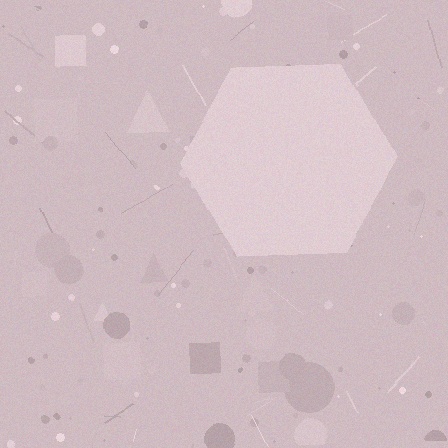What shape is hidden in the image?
A hexagon is hidden in the image.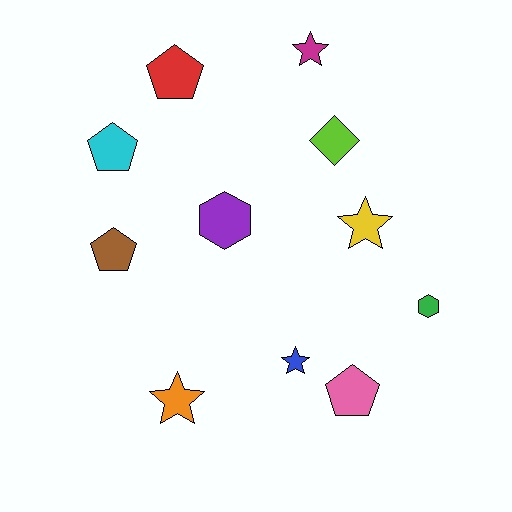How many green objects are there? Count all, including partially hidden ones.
There is 1 green object.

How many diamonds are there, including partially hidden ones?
There is 1 diamond.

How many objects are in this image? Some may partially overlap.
There are 11 objects.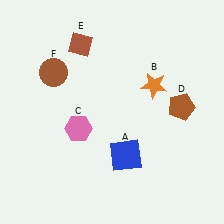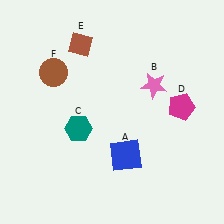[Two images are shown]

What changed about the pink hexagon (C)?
In Image 1, C is pink. In Image 2, it changed to teal.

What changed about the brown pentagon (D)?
In Image 1, D is brown. In Image 2, it changed to magenta.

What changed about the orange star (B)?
In Image 1, B is orange. In Image 2, it changed to pink.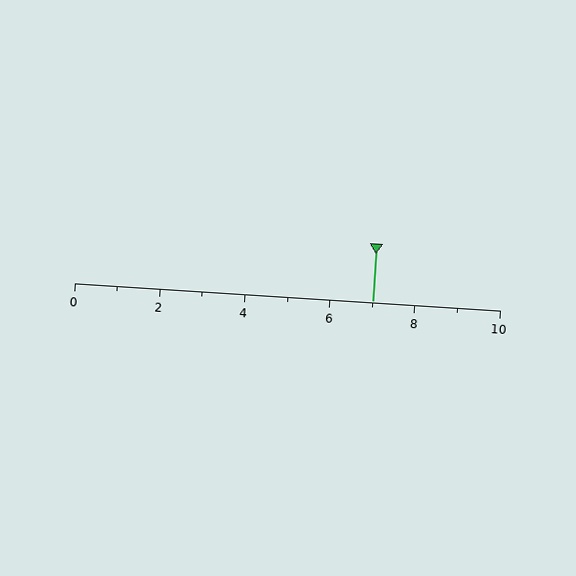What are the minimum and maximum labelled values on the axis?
The axis runs from 0 to 10.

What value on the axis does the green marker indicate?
The marker indicates approximately 7.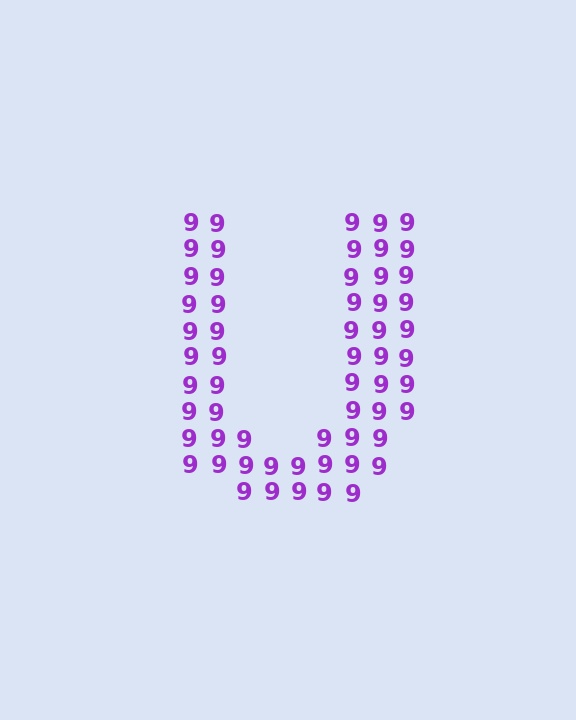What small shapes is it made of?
It is made of small digit 9's.